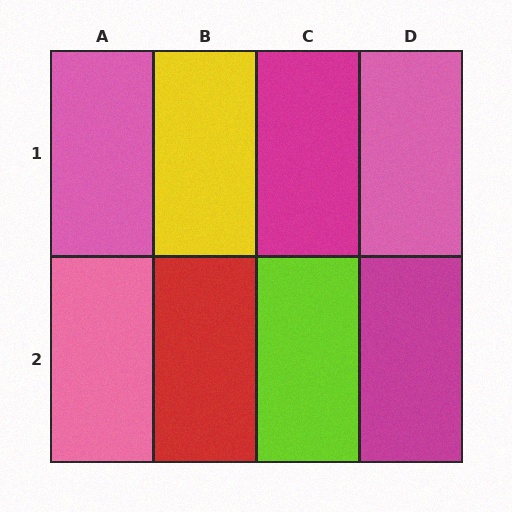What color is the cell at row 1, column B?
Yellow.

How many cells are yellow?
1 cell is yellow.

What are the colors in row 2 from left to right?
Pink, red, lime, magenta.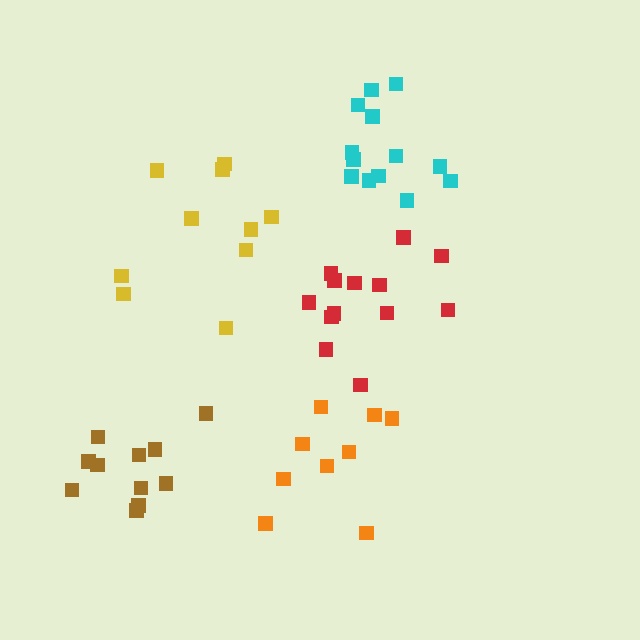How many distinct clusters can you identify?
There are 5 distinct clusters.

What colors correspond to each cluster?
The clusters are colored: cyan, red, orange, yellow, brown.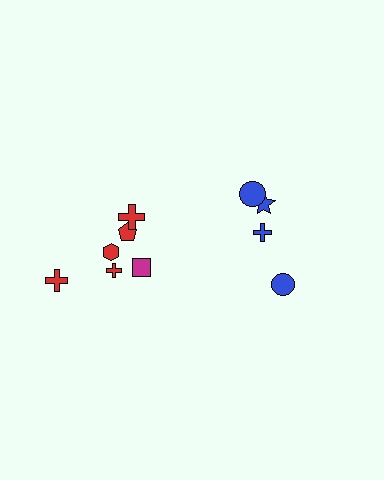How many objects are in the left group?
There are 6 objects.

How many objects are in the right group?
There are 4 objects.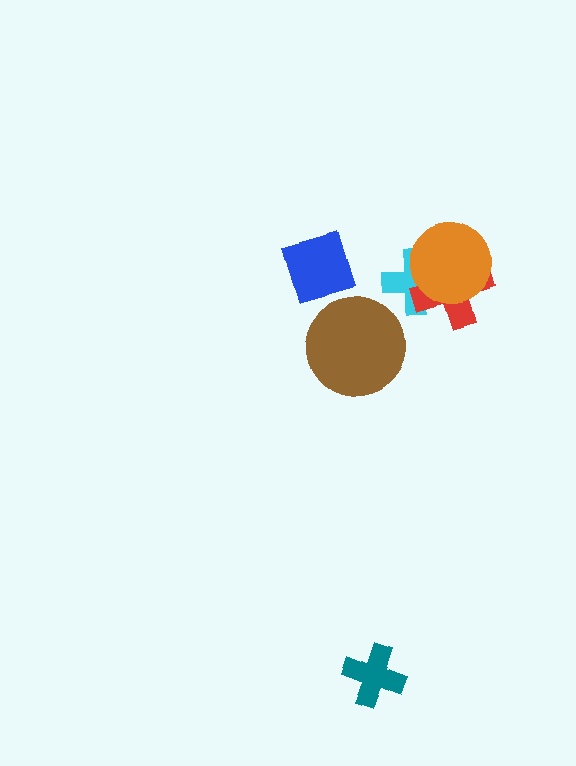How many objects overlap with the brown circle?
0 objects overlap with the brown circle.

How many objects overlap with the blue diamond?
0 objects overlap with the blue diamond.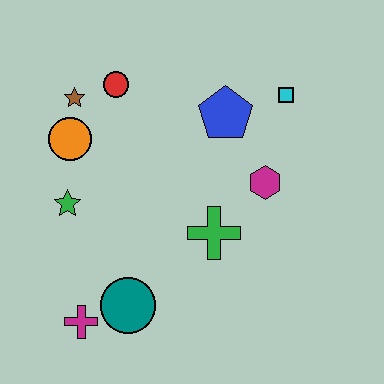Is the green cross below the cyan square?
Yes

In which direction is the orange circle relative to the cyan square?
The orange circle is to the left of the cyan square.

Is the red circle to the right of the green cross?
No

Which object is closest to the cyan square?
The blue pentagon is closest to the cyan square.